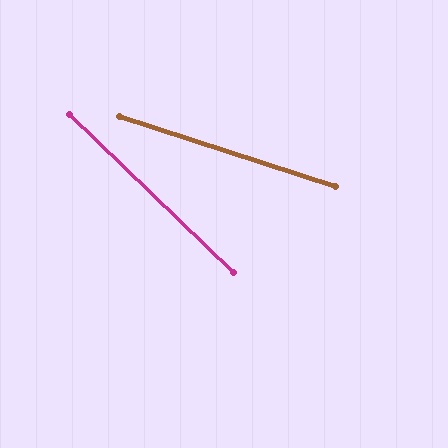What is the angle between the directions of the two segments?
Approximately 26 degrees.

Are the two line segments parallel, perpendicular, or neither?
Neither parallel nor perpendicular — they differ by about 26°.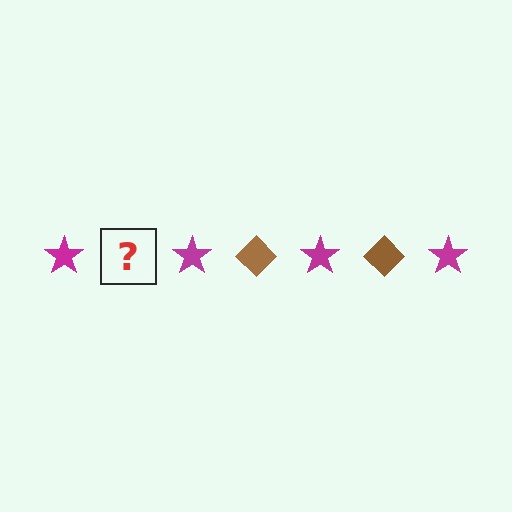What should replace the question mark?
The question mark should be replaced with a brown diamond.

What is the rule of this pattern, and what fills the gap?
The rule is that the pattern alternates between magenta star and brown diamond. The gap should be filled with a brown diamond.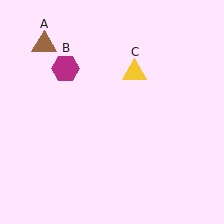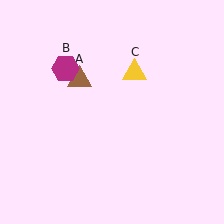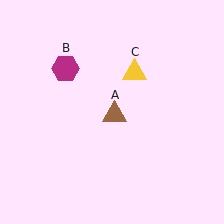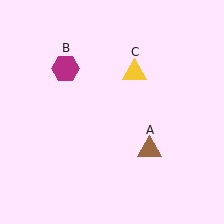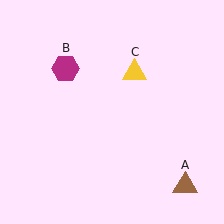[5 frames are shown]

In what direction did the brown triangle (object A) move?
The brown triangle (object A) moved down and to the right.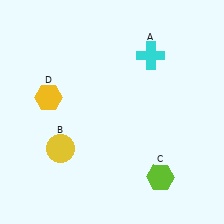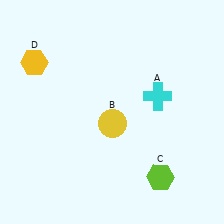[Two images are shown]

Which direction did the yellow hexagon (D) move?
The yellow hexagon (D) moved up.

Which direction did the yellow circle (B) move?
The yellow circle (B) moved right.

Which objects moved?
The objects that moved are: the cyan cross (A), the yellow circle (B), the yellow hexagon (D).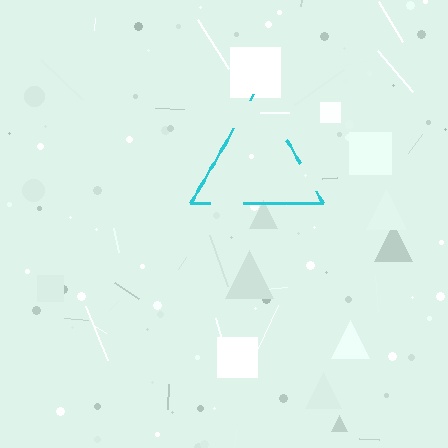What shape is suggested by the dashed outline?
The dashed outline suggests a triangle.